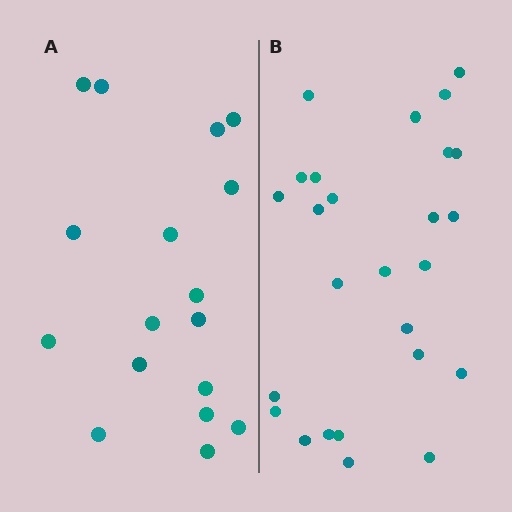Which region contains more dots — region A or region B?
Region B (the right region) has more dots.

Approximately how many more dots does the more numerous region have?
Region B has roughly 8 or so more dots than region A.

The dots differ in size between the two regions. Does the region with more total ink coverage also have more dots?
No. Region A has more total ink coverage because its dots are larger, but region B actually contains more individual dots. Total area can be misleading — the number of items is what matters here.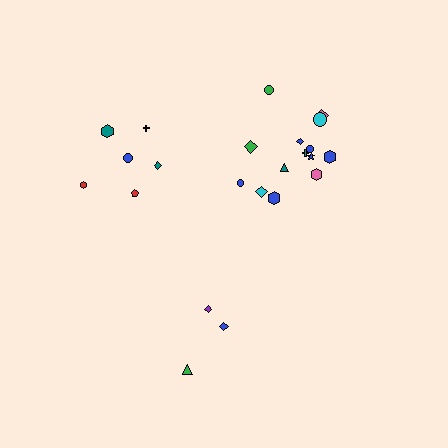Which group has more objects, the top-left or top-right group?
The top-right group.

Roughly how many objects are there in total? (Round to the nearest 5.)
Roughly 25 objects in total.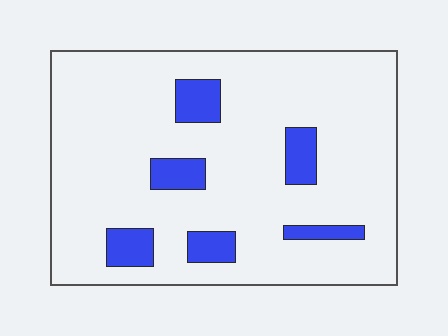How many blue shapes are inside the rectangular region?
6.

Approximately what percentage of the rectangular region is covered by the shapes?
Approximately 15%.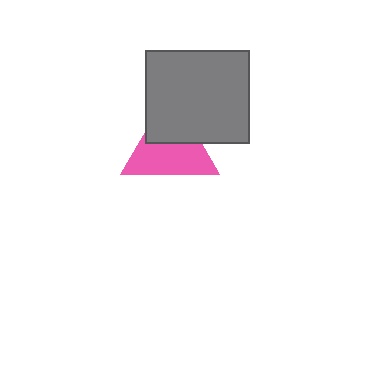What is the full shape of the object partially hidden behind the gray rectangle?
The partially hidden object is a pink triangle.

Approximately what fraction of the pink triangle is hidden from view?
Roughly 39% of the pink triangle is hidden behind the gray rectangle.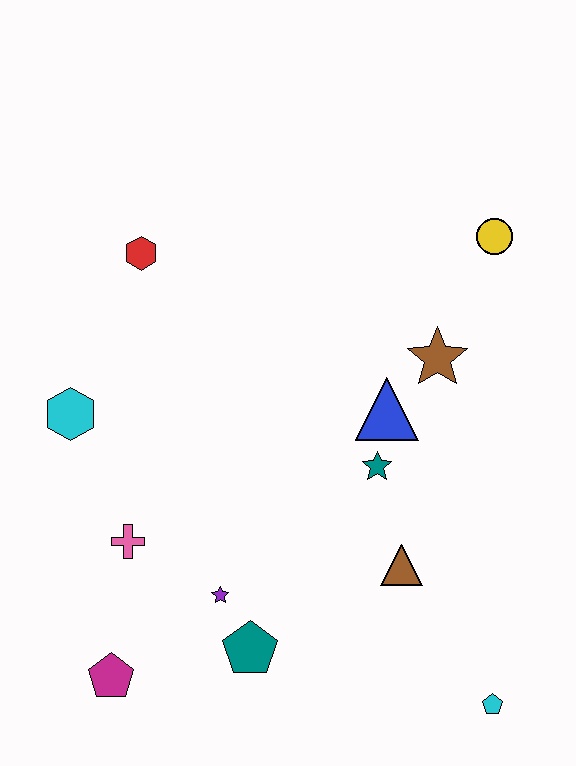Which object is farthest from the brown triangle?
The red hexagon is farthest from the brown triangle.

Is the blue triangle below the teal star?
No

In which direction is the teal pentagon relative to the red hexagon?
The teal pentagon is below the red hexagon.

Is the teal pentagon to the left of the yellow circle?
Yes